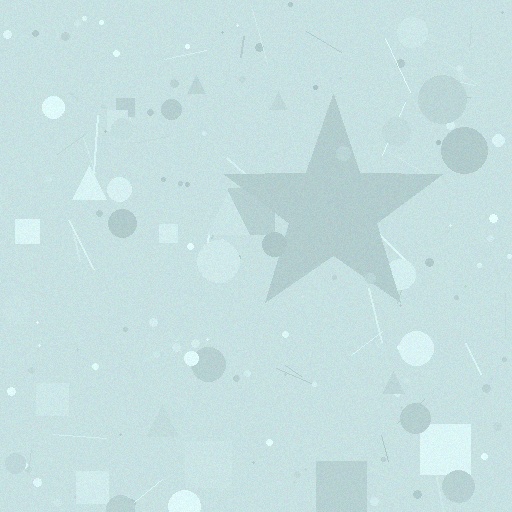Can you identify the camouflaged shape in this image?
The camouflaged shape is a star.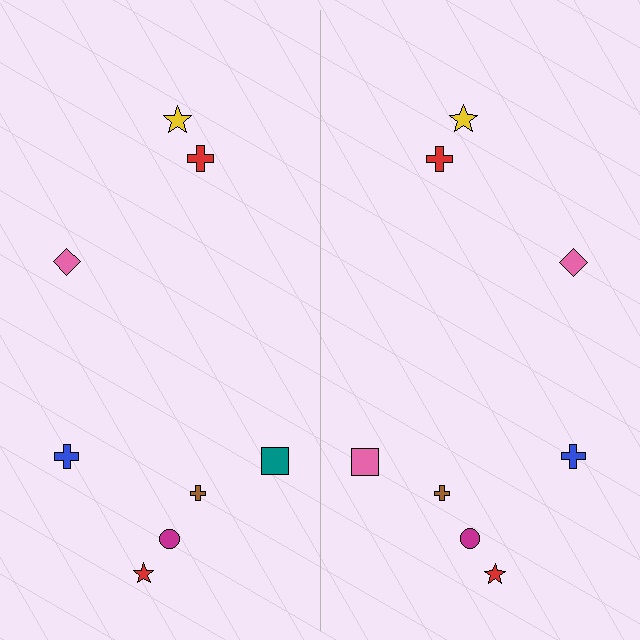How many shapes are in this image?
There are 16 shapes in this image.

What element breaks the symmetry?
The pink square on the right side breaks the symmetry — its mirror counterpart is teal.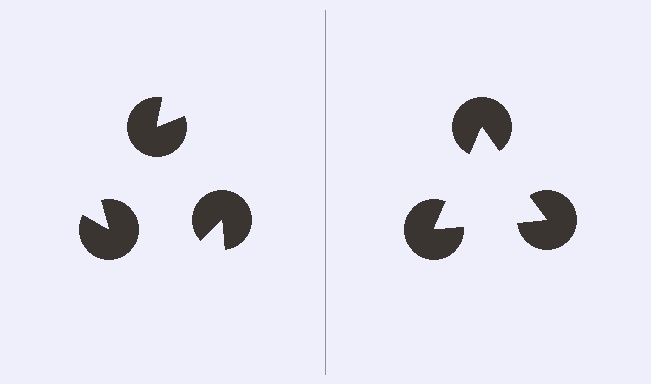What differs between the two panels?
The pac-man discs are positioned identically on both sides; only the wedge orientations differ. On the right they align to a triangle; on the left they are misaligned.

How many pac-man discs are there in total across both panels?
6 — 3 on each side.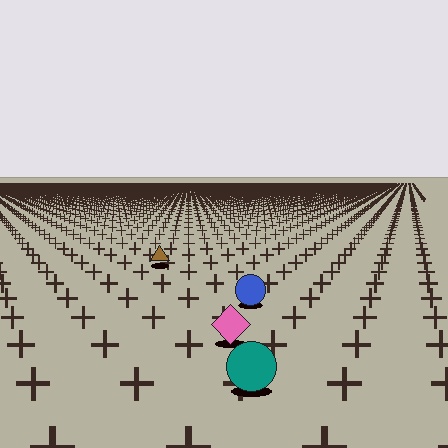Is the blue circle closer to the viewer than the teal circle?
No. The teal circle is closer — you can tell from the texture gradient: the ground texture is coarser near it.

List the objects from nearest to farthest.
From nearest to farthest: the teal circle, the pink diamond, the blue circle, the brown triangle.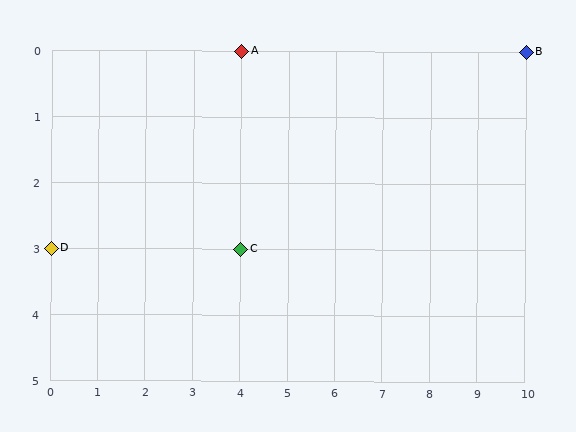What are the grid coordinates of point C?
Point C is at grid coordinates (4, 3).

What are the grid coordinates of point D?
Point D is at grid coordinates (0, 3).